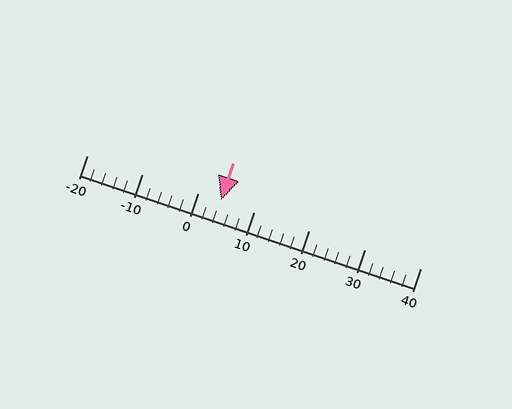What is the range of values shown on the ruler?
The ruler shows values from -20 to 40.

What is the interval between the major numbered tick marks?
The major tick marks are spaced 10 units apart.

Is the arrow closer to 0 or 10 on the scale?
The arrow is closer to 0.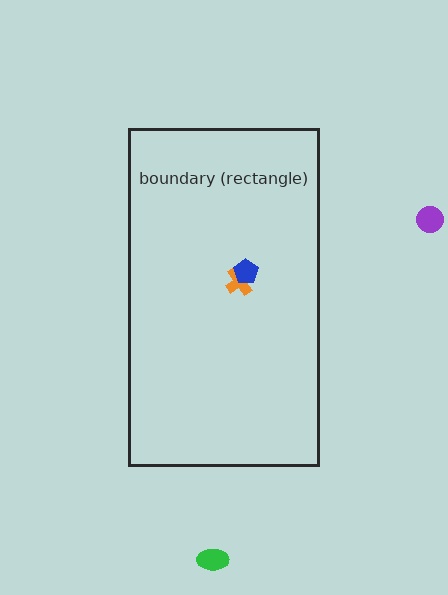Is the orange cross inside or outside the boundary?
Inside.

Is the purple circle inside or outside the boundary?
Outside.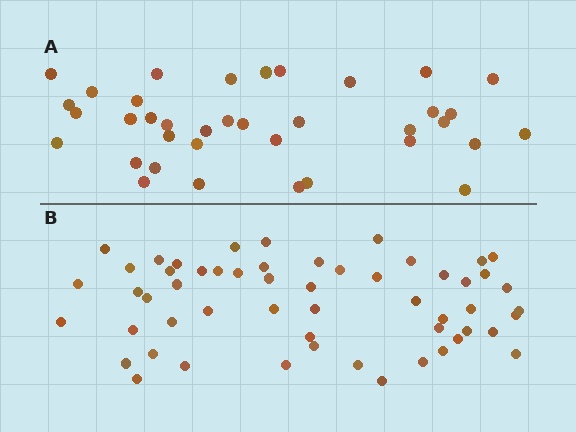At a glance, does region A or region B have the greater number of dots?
Region B (the bottom region) has more dots.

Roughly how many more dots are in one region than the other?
Region B has approximately 20 more dots than region A.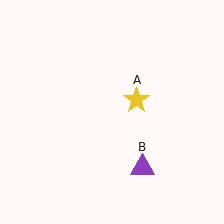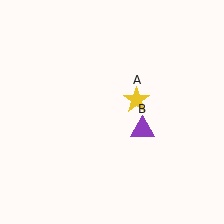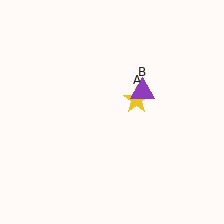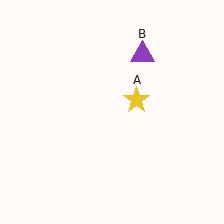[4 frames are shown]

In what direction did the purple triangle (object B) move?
The purple triangle (object B) moved up.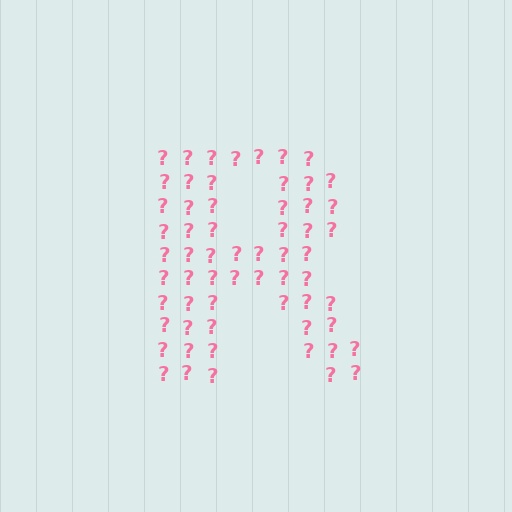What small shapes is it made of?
It is made of small question marks.